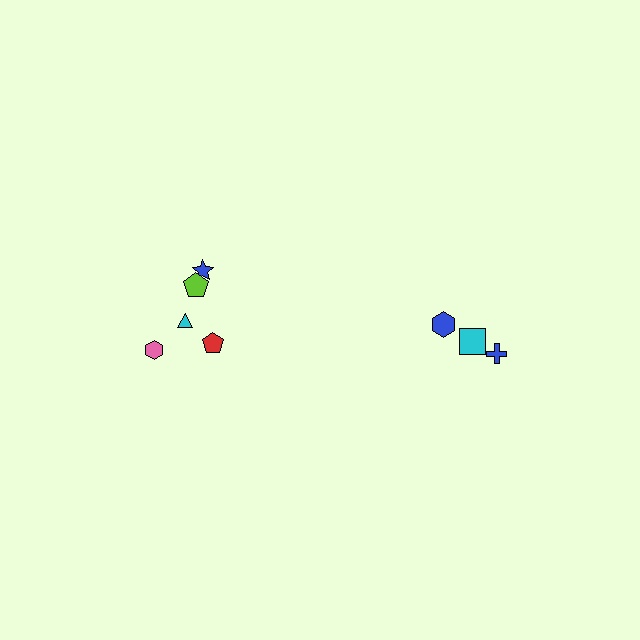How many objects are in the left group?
There are 5 objects.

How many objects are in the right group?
There are 3 objects.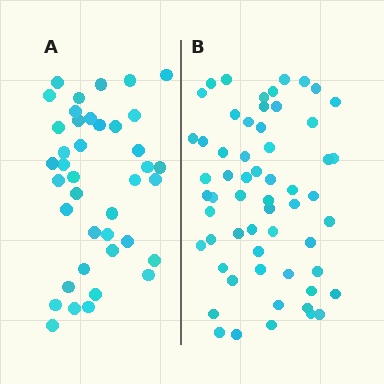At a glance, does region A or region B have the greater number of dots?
Region B (the right region) has more dots.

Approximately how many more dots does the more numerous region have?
Region B has approximately 20 more dots than region A.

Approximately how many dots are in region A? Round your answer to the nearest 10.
About 40 dots.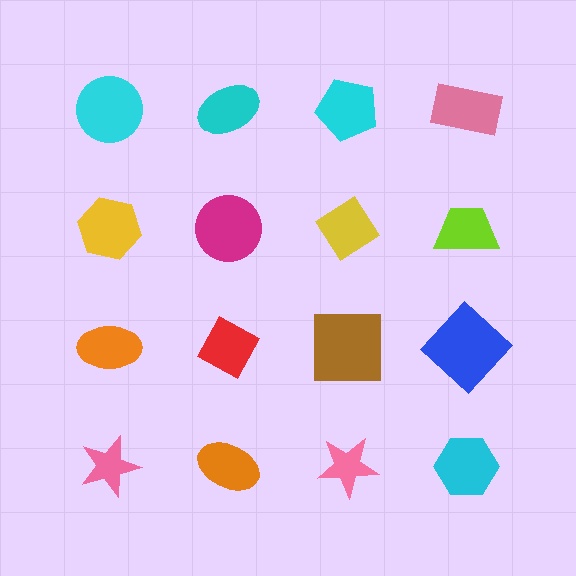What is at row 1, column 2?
A cyan ellipse.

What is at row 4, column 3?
A pink star.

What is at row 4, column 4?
A cyan hexagon.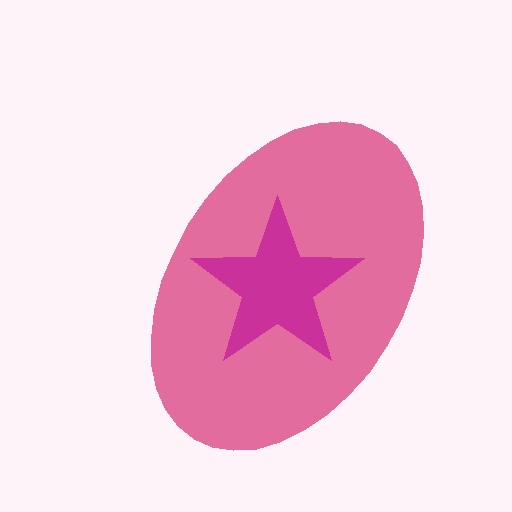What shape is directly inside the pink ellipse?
The magenta star.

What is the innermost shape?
The magenta star.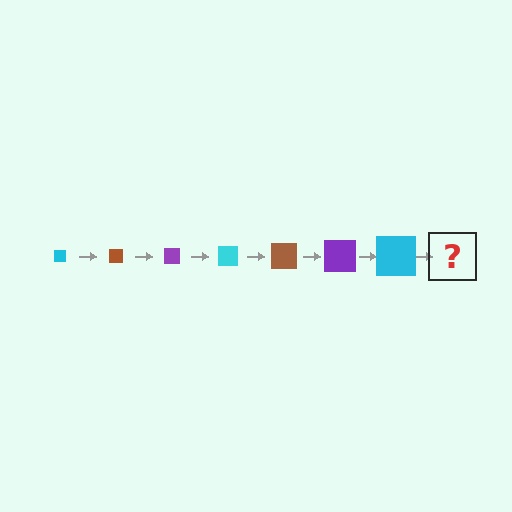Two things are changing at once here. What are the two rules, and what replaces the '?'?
The two rules are that the square grows larger each step and the color cycles through cyan, brown, and purple. The '?' should be a brown square, larger than the previous one.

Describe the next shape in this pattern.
It should be a brown square, larger than the previous one.